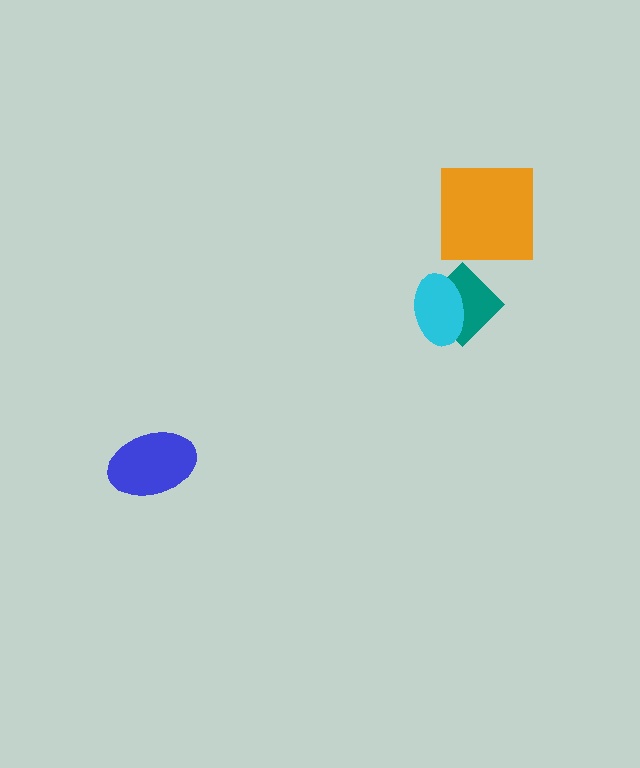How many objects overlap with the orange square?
0 objects overlap with the orange square.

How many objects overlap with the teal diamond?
1 object overlaps with the teal diamond.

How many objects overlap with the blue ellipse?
0 objects overlap with the blue ellipse.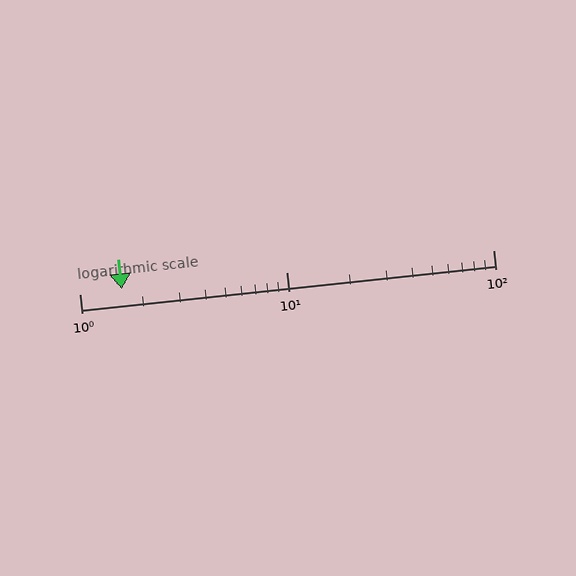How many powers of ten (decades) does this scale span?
The scale spans 2 decades, from 1 to 100.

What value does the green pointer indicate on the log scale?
The pointer indicates approximately 1.6.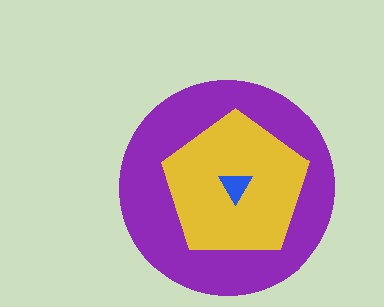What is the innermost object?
The blue triangle.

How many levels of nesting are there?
3.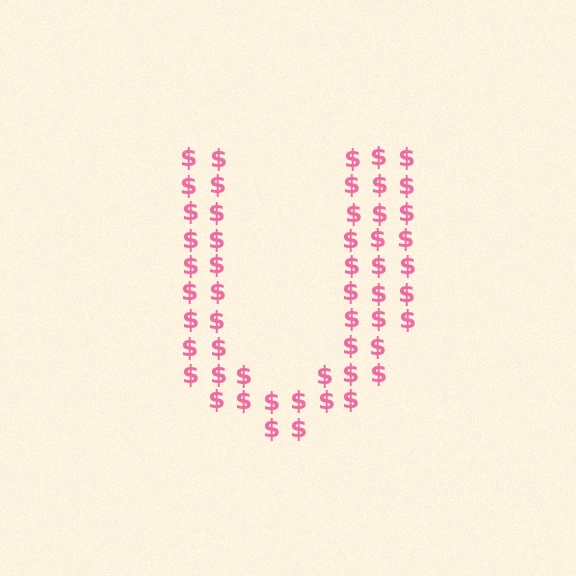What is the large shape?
The large shape is the letter U.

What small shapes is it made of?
It is made of small dollar signs.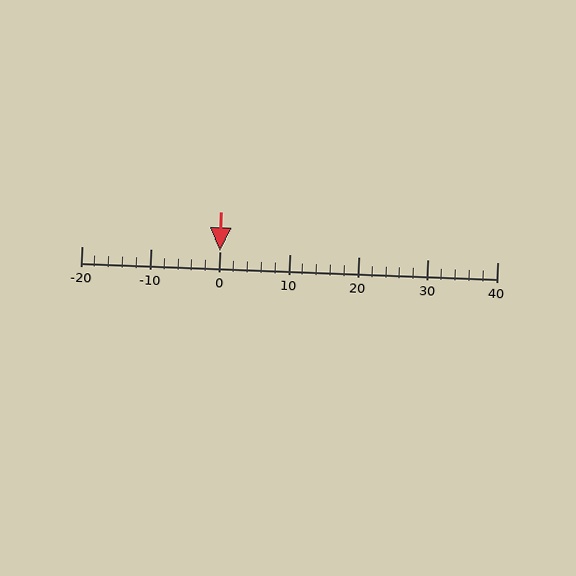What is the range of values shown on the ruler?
The ruler shows values from -20 to 40.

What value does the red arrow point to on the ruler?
The red arrow points to approximately 0.